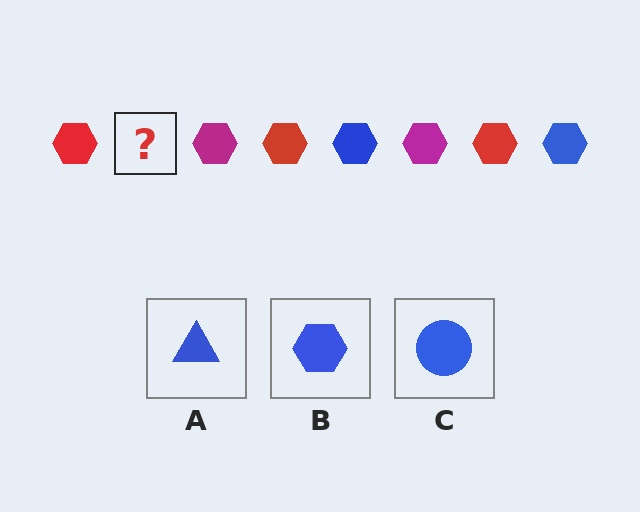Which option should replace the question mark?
Option B.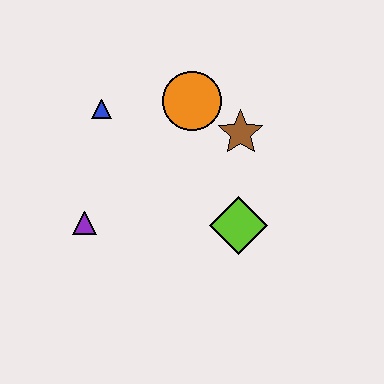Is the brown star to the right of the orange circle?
Yes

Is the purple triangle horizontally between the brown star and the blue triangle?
No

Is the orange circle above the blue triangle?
Yes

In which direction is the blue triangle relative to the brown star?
The blue triangle is to the left of the brown star.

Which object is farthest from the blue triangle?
The lime diamond is farthest from the blue triangle.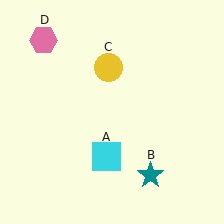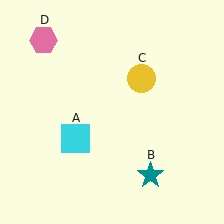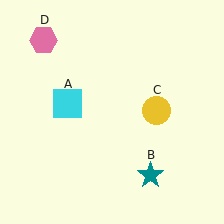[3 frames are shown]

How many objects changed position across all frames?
2 objects changed position: cyan square (object A), yellow circle (object C).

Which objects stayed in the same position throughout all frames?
Teal star (object B) and pink hexagon (object D) remained stationary.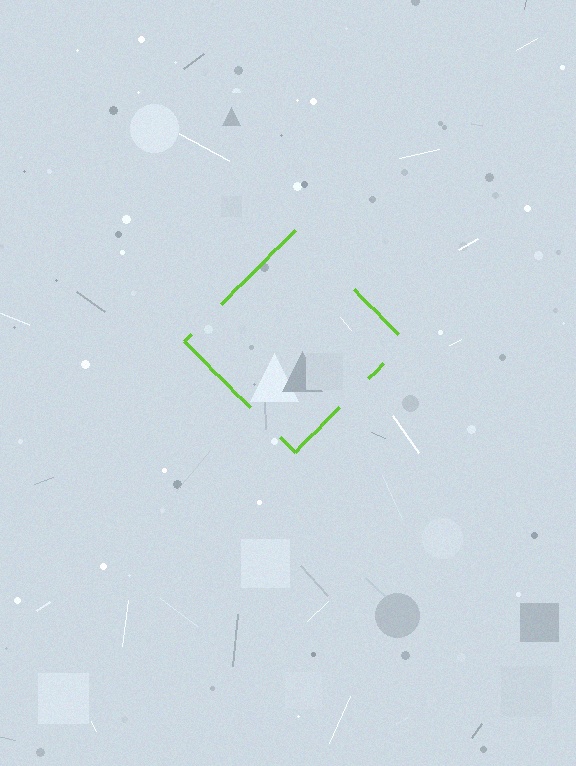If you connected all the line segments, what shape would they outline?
They would outline a diamond.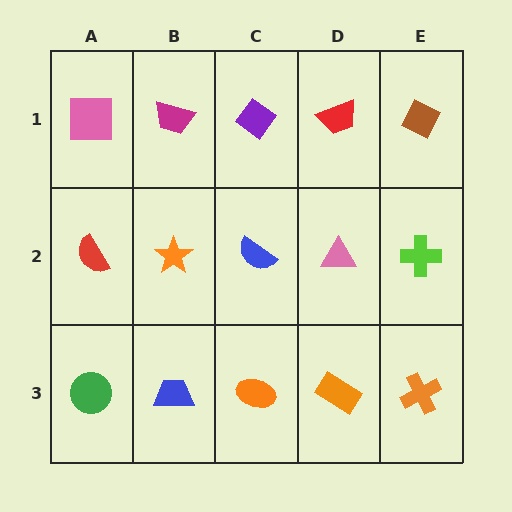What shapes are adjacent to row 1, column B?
An orange star (row 2, column B), a pink square (row 1, column A), a purple diamond (row 1, column C).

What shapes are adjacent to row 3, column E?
A lime cross (row 2, column E), an orange rectangle (row 3, column D).